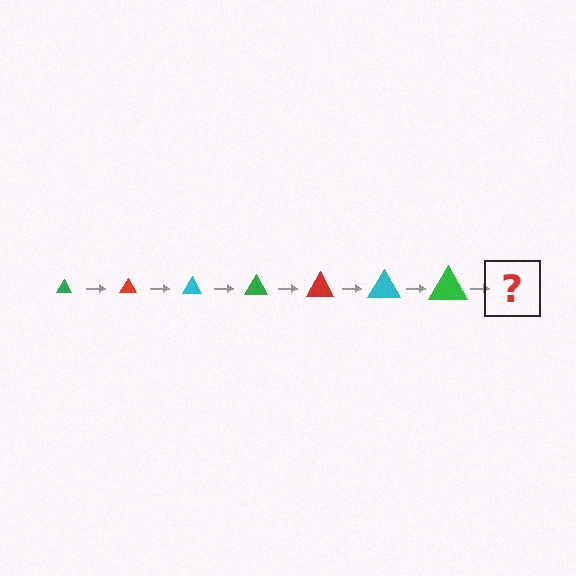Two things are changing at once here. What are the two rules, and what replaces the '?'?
The two rules are that the triangle grows larger each step and the color cycles through green, red, and cyan. The '?' should be a red triangle, larger than the previous one.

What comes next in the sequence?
The next element should be a red triangle, larger than the previous one.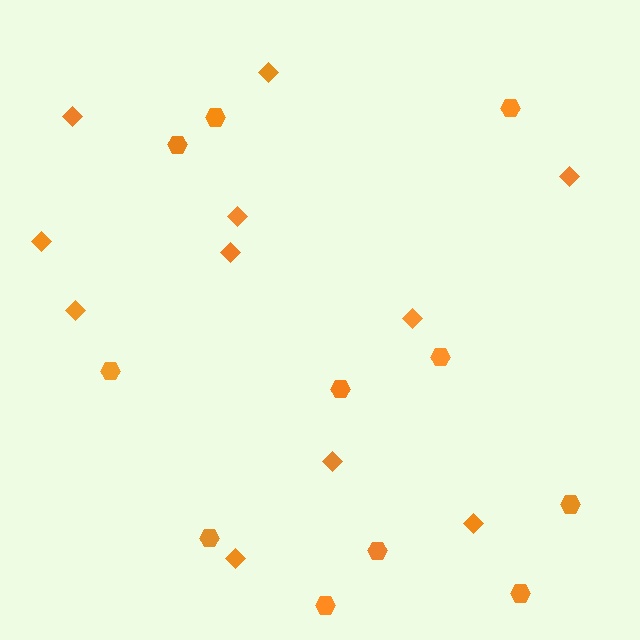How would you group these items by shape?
There are 2 groups: one group of hexagons (11) and one group of diamonds (11).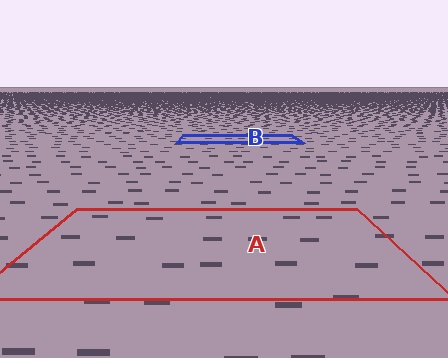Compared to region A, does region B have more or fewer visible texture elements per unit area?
Region B has more texture elements per unit area — they are packed more densely because it is farther away.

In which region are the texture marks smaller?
The texture marks are smaller in region B, because it is farther away.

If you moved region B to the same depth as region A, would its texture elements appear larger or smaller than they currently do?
They would appear larger. At a closer depth, the same texture elements are projected at a bigger on-screen size.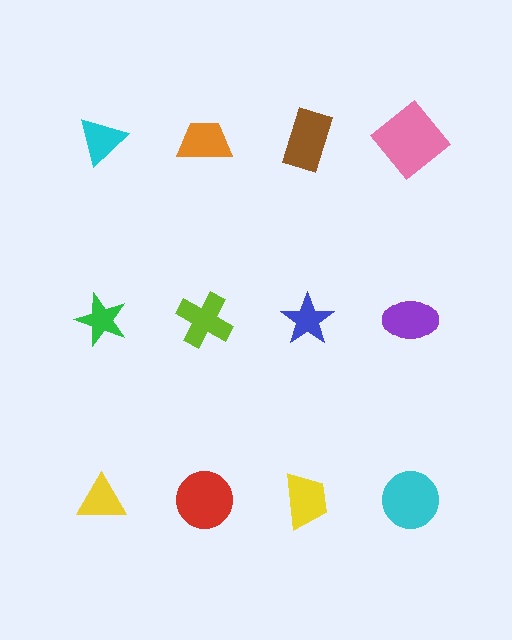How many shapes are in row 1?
4 shapes.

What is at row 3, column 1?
A yellow triangle.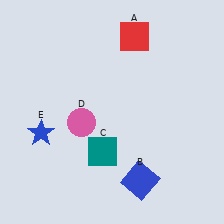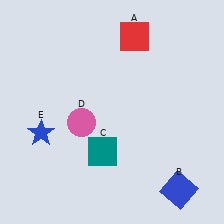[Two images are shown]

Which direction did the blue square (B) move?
The blue square (B) moved right.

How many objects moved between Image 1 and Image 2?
1 object moved between the two images.